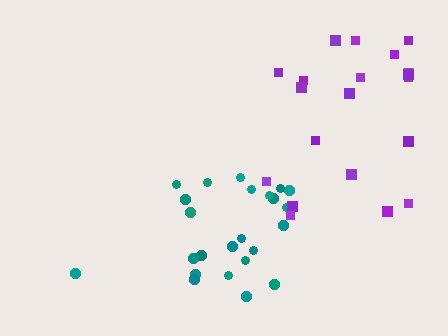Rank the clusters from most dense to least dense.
teal, purple.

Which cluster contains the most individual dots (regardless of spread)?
Teal (24).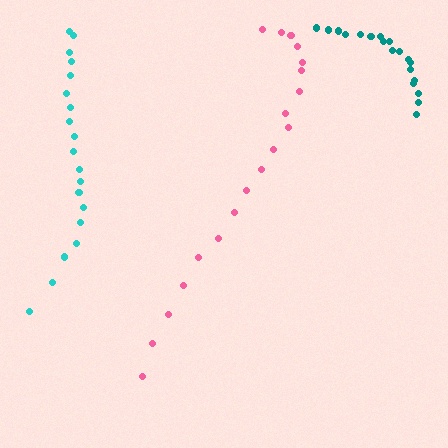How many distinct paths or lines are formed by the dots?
There are 3 distinct paths.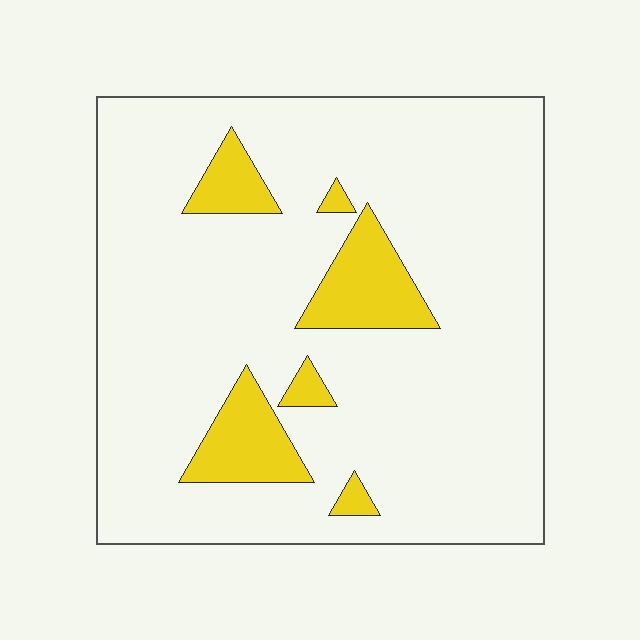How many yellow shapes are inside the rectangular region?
6.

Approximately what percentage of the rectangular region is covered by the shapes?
Approximately 15%.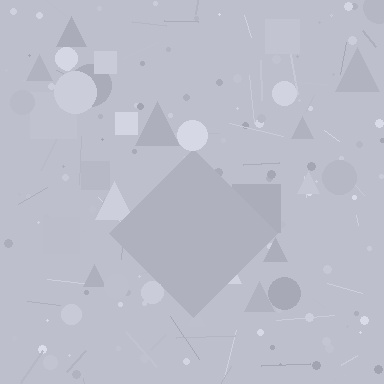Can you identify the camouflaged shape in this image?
The camouflaged shape is a diamond.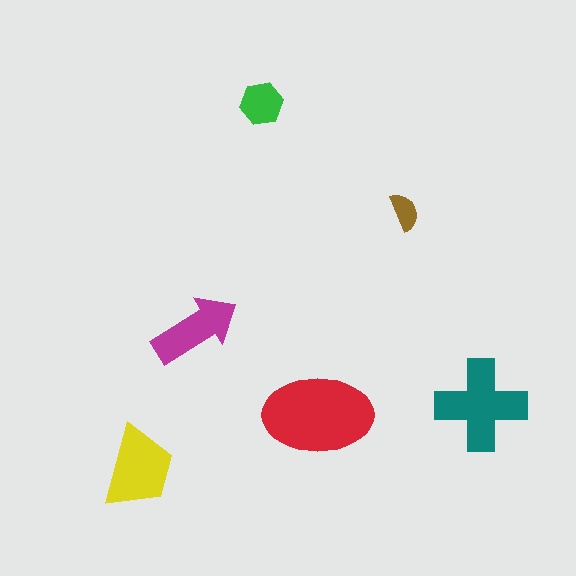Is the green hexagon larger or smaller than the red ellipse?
Smaller.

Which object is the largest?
The red ellipse.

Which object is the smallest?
The brown semicircle.